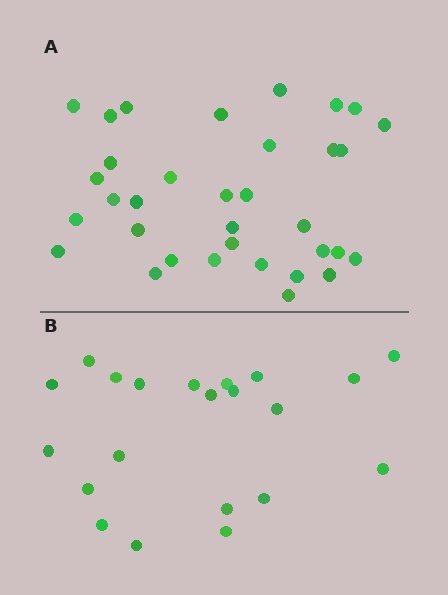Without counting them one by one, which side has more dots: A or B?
Region A (the top region) has more dots.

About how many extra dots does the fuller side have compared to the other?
Region A has approximately 15 more dots than region B.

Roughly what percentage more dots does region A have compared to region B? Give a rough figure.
About 60% more.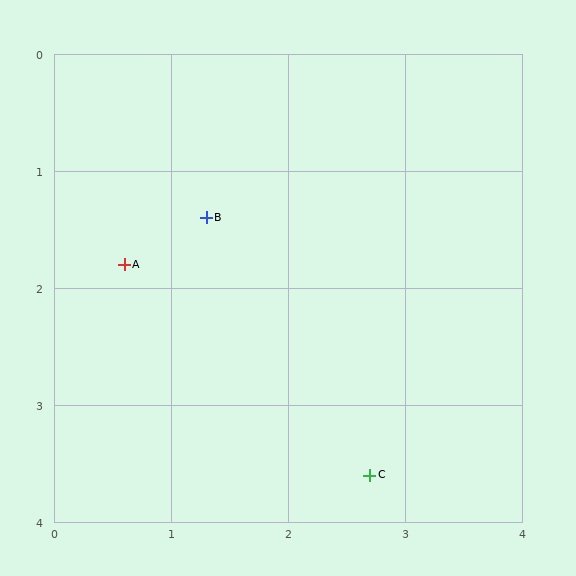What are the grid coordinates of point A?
Point A is at approximately (0.6, 1.8).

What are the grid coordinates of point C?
Point C is at approximately (2.7, 3.6).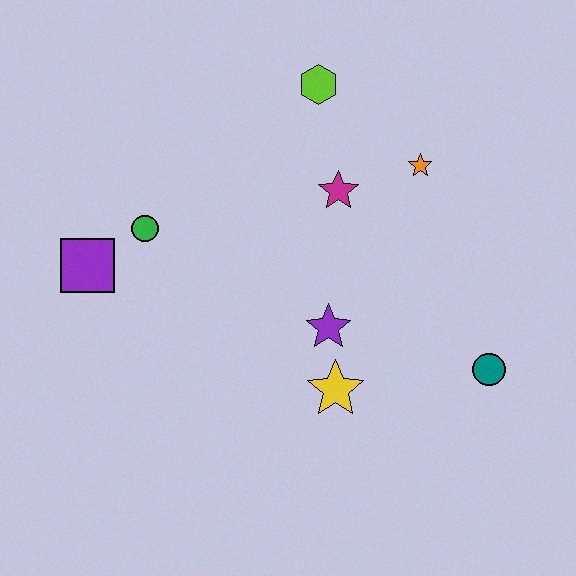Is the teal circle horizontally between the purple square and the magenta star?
No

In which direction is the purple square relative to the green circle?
The purple square is to the left of the green circle.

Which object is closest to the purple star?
The yellow star is closest to the purple star.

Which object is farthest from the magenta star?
The purple square is farthest from the magenta star.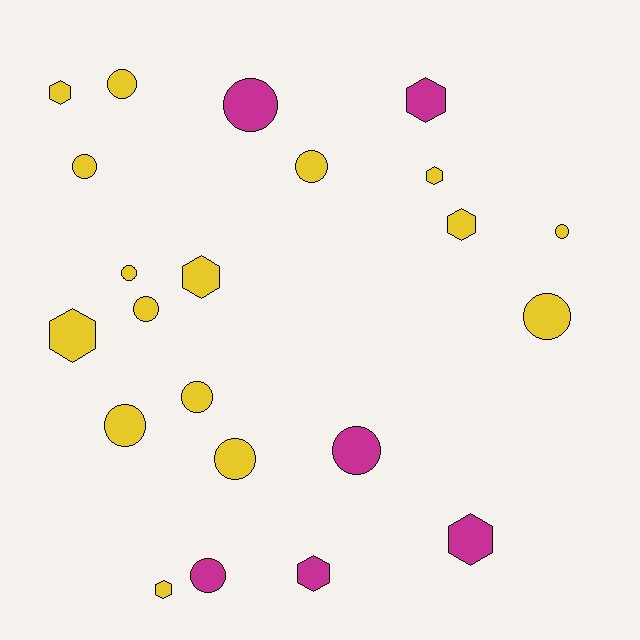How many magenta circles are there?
There are 3 magenta circles.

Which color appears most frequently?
Yellow, with 16 objects.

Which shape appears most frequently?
Circle, with 13 objects.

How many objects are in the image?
There are 22 objects.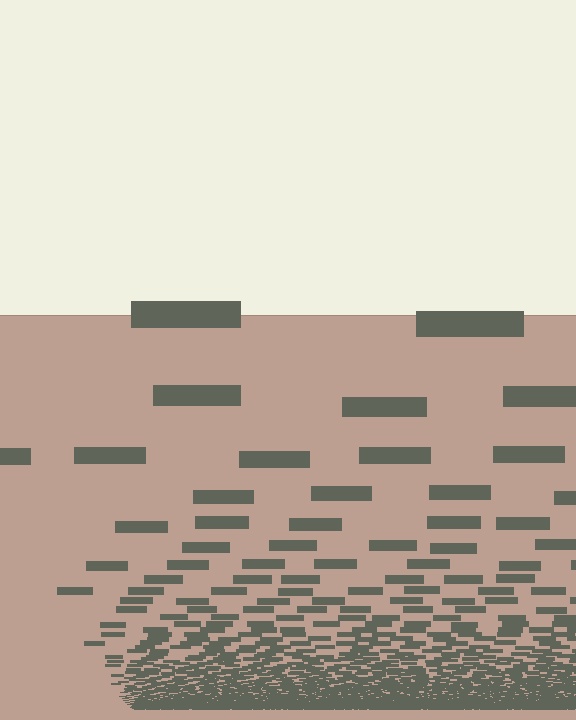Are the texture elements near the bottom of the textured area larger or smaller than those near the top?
Smaller. The gradient is inverted — elements near the bottom are smaller and denser.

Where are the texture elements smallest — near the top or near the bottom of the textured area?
Near the bottom.